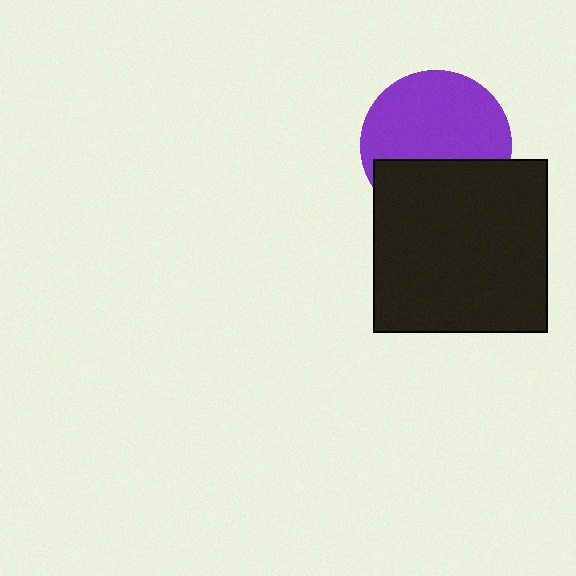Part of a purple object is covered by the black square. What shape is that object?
It is a circle.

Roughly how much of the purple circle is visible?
About half of it is visible (roughly 63%).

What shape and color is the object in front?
The object in front is a black square.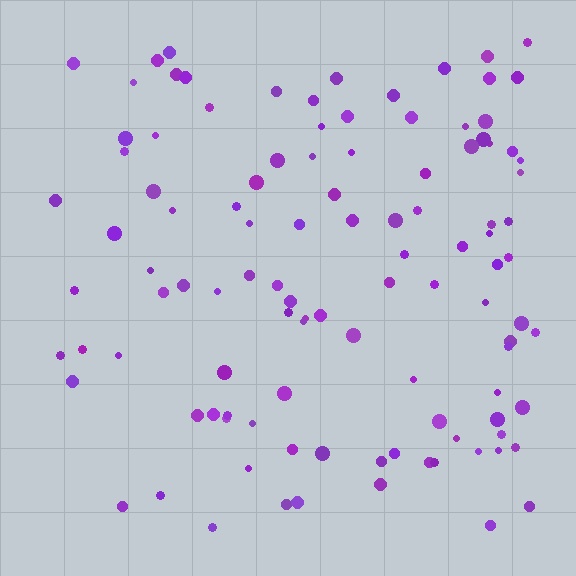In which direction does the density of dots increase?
From left to right, with the right side densest.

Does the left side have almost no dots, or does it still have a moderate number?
Still a moderate number, just noticeably fewer than the right.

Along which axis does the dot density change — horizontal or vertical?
Horizontal.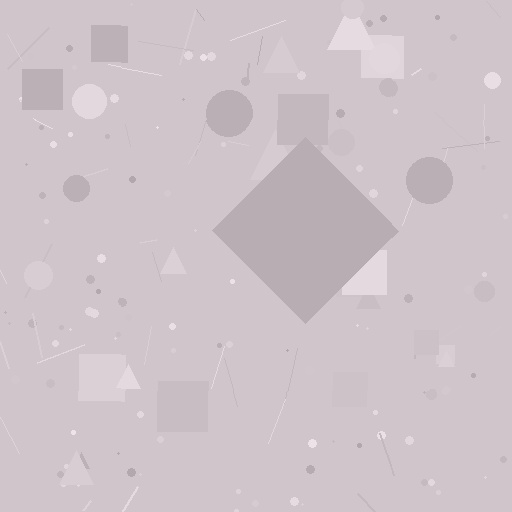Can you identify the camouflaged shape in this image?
The camouflaged shape is a diamond.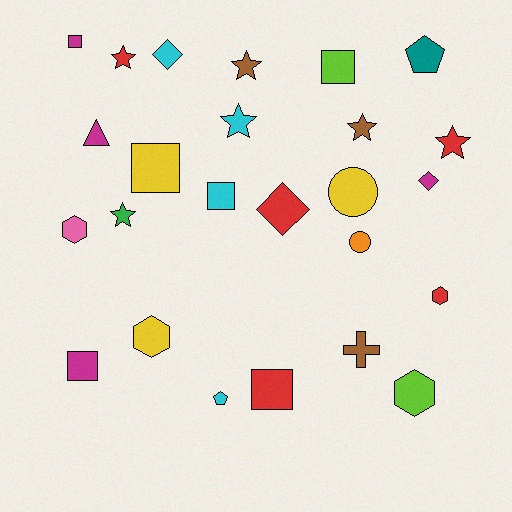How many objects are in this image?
There are 25 objects.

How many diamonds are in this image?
There are 3 diamonds.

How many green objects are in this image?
There is 1 green object.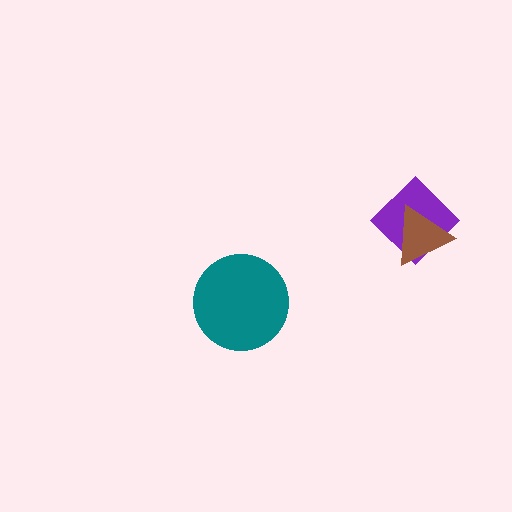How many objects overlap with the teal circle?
0 objects overlap with the teal circle.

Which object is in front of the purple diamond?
The brown triangle is in front of the purple diamond.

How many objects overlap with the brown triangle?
1 object overlaps with the brown triangle.